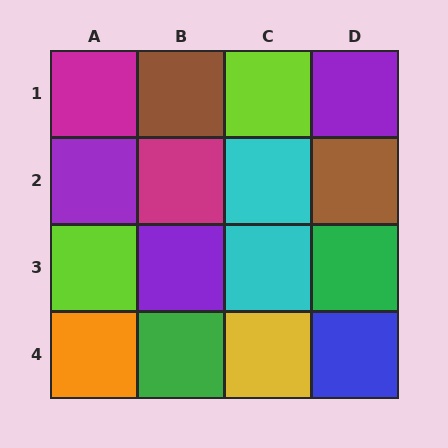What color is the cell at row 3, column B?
Purple.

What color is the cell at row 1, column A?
Magenta.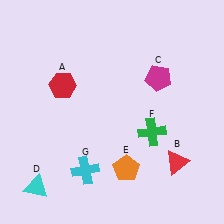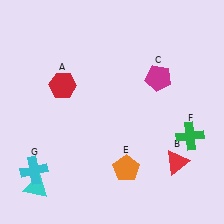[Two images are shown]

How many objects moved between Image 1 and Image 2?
2 objects moved between the two images.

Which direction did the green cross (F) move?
The green cross (F) moved right.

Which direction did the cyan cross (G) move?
The cyan cross (G) moved left.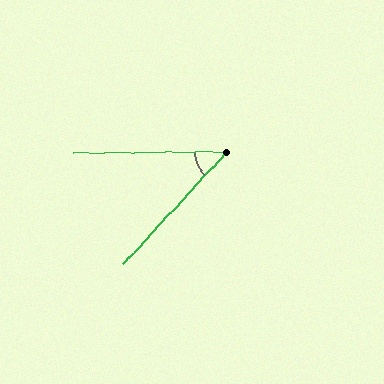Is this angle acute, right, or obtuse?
It is acute.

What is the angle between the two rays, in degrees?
Approximately 47 degrees.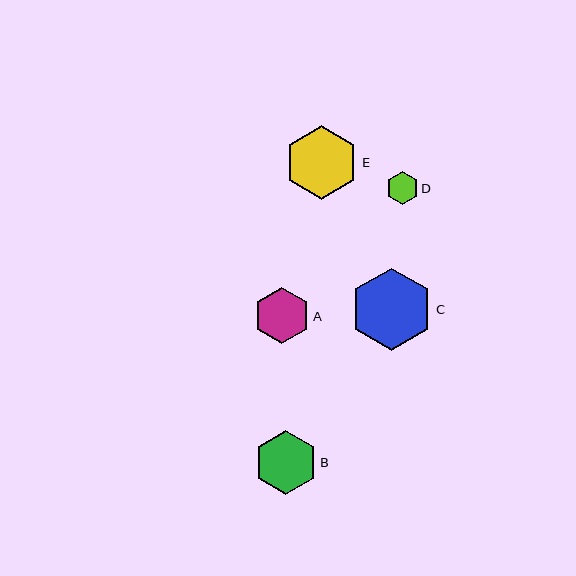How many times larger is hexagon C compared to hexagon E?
Hexagon C is approximately 1.1 times the size of hexagon E.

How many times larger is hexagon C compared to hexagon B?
Hexagon C is approximately 1.3 times the size of hexagon B.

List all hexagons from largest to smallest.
From largest to smallest: C, E, B, A, D.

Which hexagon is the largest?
Hexagon C is the largest with a size of approximately 82 pixels.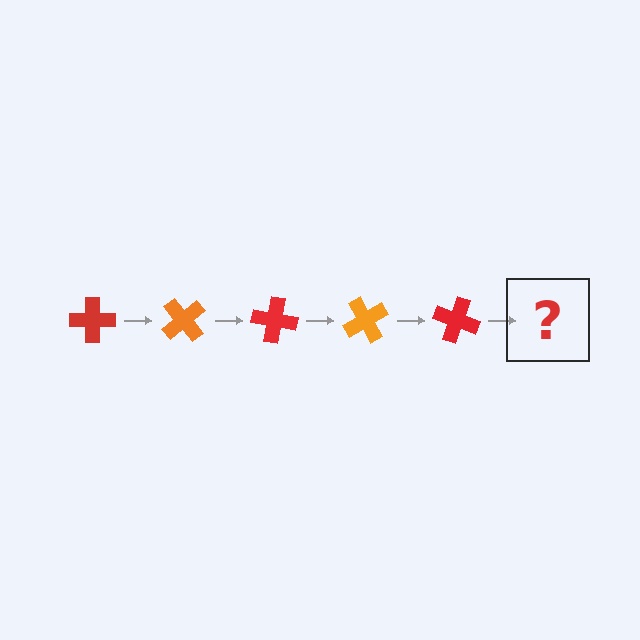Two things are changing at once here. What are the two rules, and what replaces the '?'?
The two rules are that it rotates 50 degrees each step and the color cycles through red and orange. The '?' should be an orange cross, rotated 250 degrees from the start.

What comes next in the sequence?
The next element should be an orange cross, rotated 250 degrees from the start.